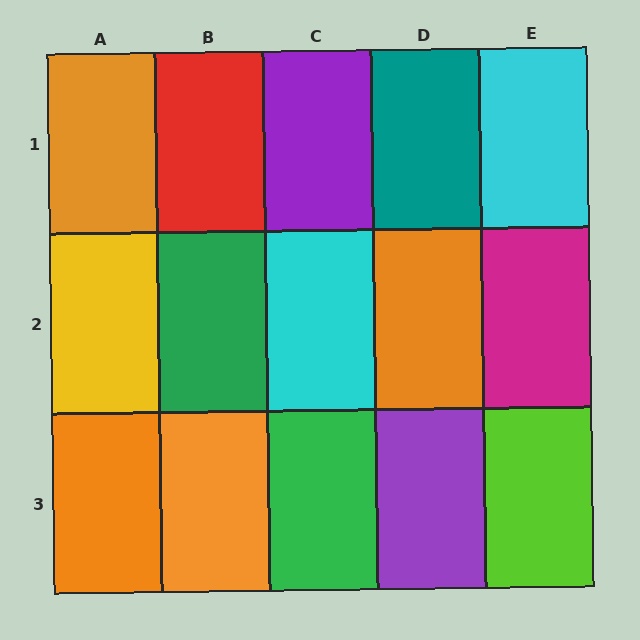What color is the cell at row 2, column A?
Yellow.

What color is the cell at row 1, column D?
Teal.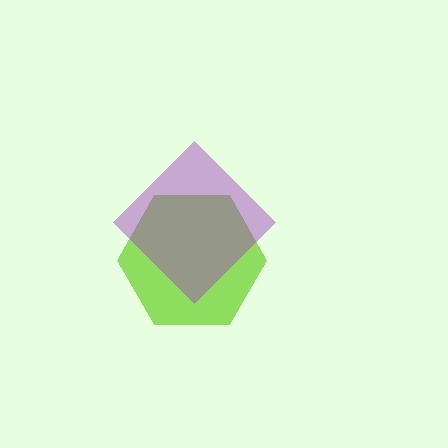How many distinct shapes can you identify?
There are 2 distinct shapes: a lime hexagon, a purple diamond.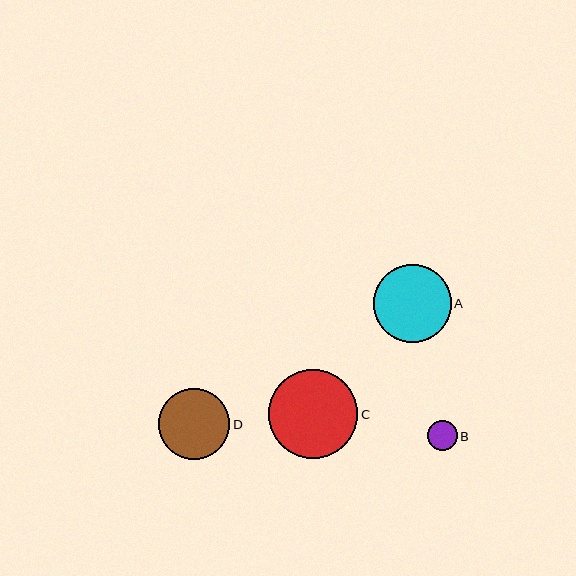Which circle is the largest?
Circle C is the largest with a size of approximately 89 pixels.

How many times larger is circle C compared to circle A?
Circle C is approximately 1.1 times the size of circle A.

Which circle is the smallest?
Circle B is the smallest with a size of approximately 30 pixels.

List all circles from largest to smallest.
From largest to smallest: C, A, D, B.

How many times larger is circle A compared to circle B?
Circle A is approximately 2.6 times the size of circle B.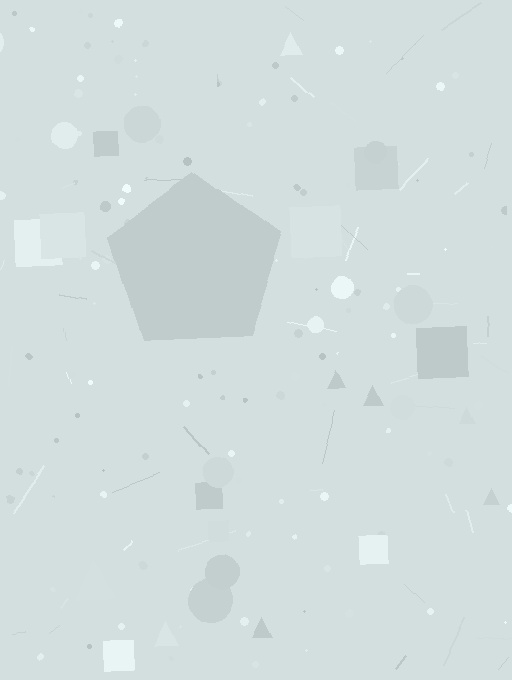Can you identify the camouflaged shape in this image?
The camouflaged shape is a pentagon.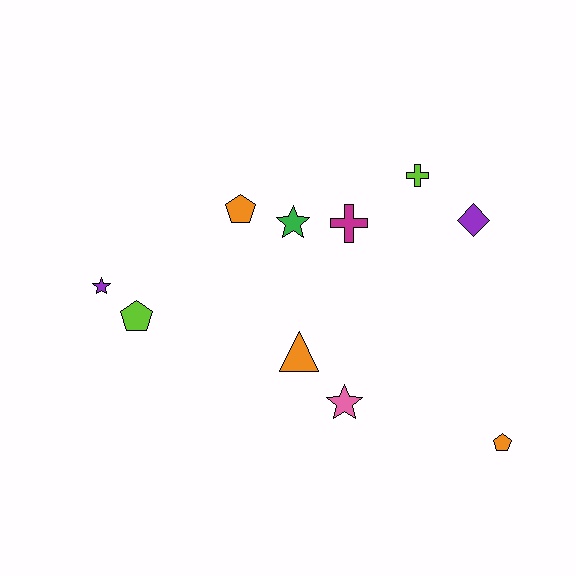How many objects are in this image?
There are 10 objects.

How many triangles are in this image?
There is 1 triangle.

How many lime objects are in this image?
There are 2 lime objects.